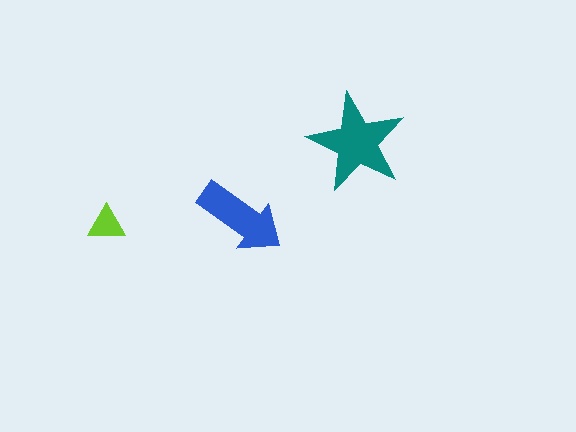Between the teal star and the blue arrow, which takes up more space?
The teal star.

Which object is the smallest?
The lime triangle.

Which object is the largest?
The teal star.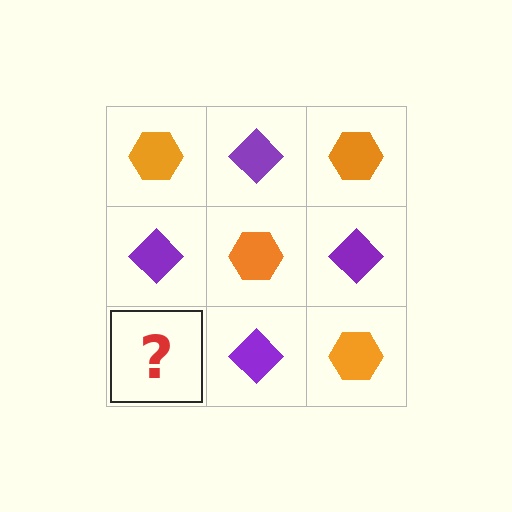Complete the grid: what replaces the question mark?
The question mark should be replaced with an orange hexagon.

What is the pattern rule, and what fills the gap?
The rule is that it alternates orange hexagon and purple diamond in a checkerboard pattern. The gap should be filled with an orange hexagon.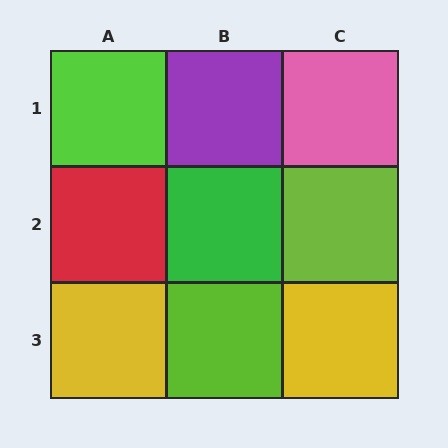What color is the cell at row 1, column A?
Lime.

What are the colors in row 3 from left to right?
Yellow, lime, yellow.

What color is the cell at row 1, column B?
Purple.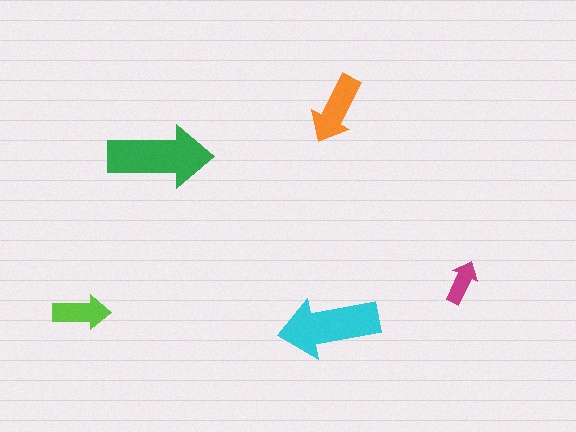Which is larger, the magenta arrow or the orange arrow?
The orange one.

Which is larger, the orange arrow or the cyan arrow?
The cyan one.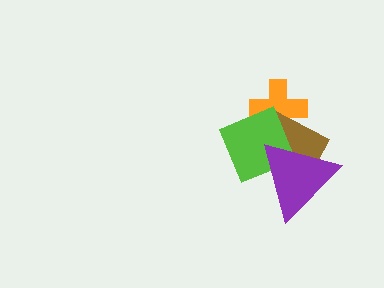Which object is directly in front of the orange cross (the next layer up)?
The brown rectangle is directly in front of the orange cross.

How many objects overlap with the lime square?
3 objects overlap with the lime square.